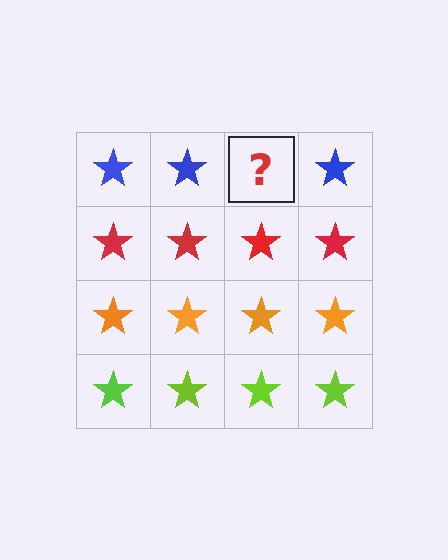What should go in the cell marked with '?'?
The missing cell should contain a blue star.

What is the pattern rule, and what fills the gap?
The rule is that each row has a consistent color. The gap should be filled with a blue star.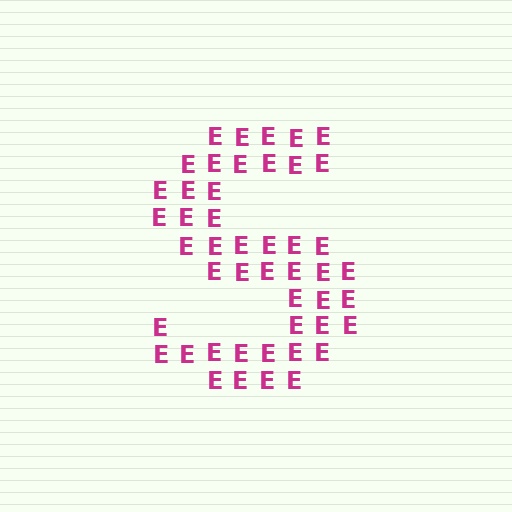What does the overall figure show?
The overall figure shows the letter S.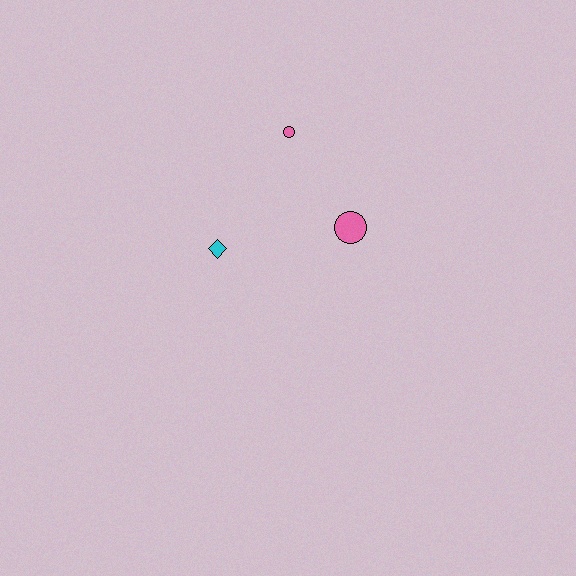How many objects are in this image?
There are 3 objects.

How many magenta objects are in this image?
There are no magenta objects.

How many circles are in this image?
There are 2 circles.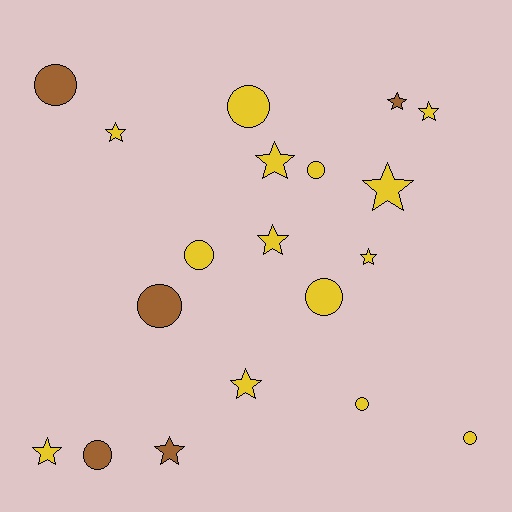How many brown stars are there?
There are 2 brown stars.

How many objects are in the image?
There are 19 objects.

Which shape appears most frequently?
Star, with 10 objects.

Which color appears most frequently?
Yellow, with 14 objects.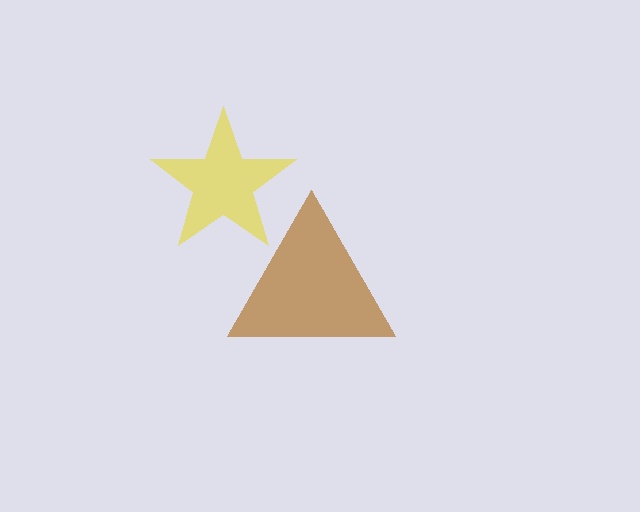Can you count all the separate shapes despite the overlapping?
Yes, there are 2 separate shapes.